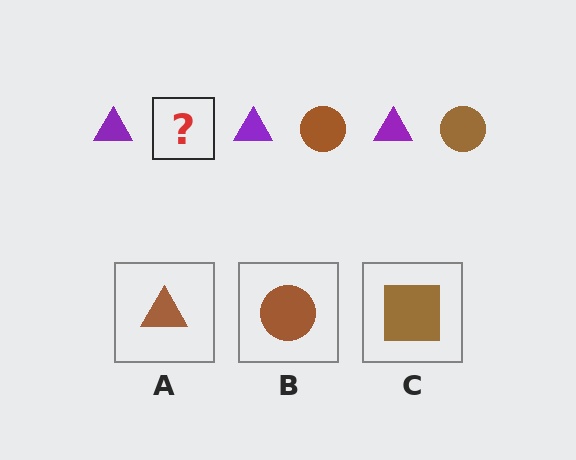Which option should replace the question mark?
Option B.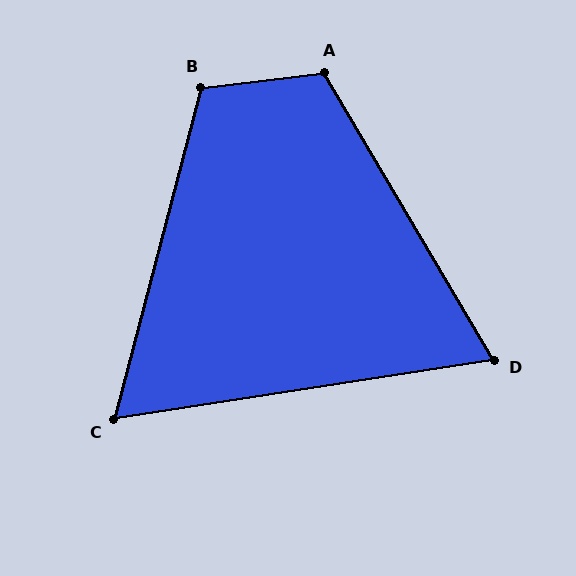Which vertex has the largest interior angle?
A, at approximately 114 degrees.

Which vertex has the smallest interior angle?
C, at approximately 66 degrees.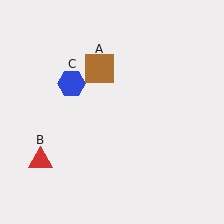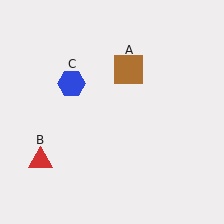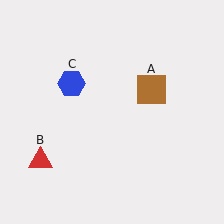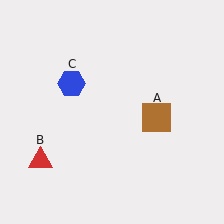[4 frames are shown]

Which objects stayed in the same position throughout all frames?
Red triangle (object B) and blue hexagon (object C) remained stationary.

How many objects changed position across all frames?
1 object changed position: brown square (object A).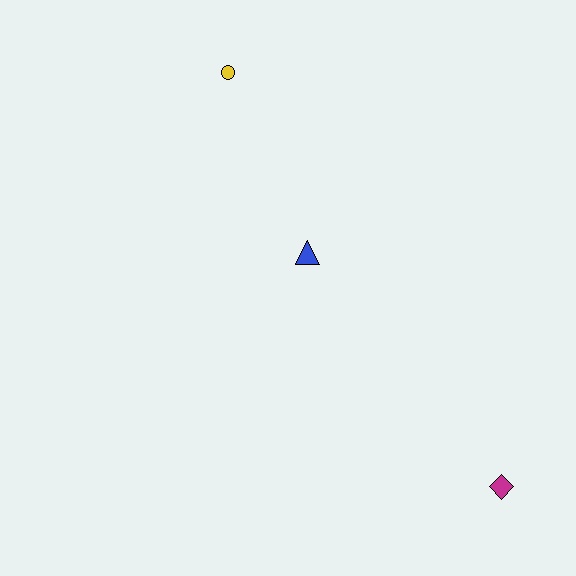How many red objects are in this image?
There are no red objects.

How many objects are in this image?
There are 3 objects.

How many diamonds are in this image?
There is 1 diamond.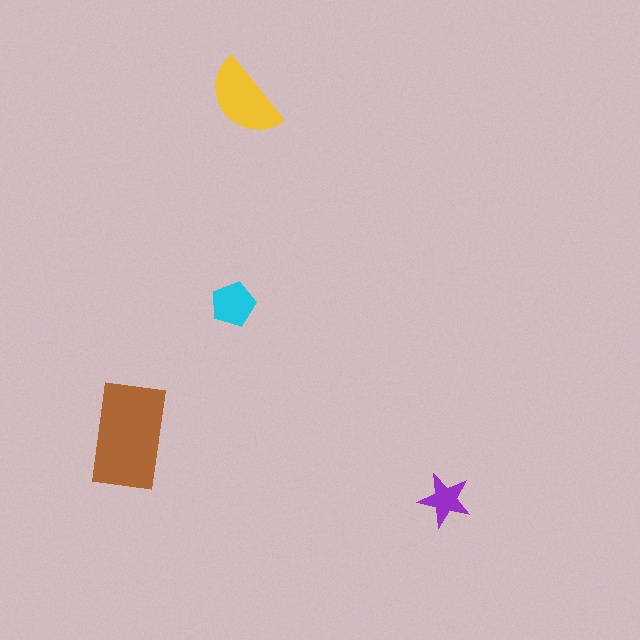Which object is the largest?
The brown rectangle.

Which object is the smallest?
The purple star.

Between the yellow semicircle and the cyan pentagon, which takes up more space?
The yellow semicircle.